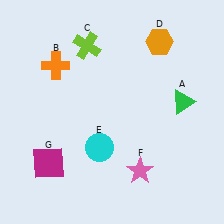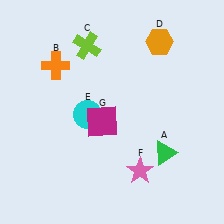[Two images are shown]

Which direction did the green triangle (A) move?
The green triangle (A) moved down.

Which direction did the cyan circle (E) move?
The cyan circle (E) moved up.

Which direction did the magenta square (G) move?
The magenta square (G) moved right.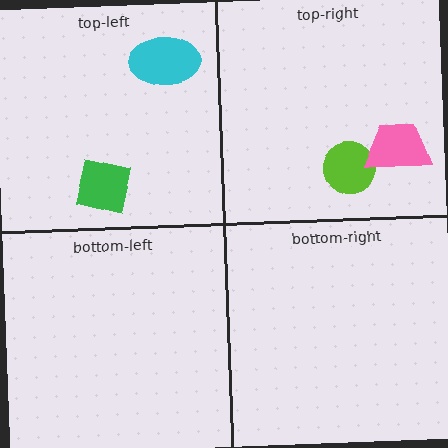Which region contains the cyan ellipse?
The top-left region.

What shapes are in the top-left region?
The green square, the cyan ellipse.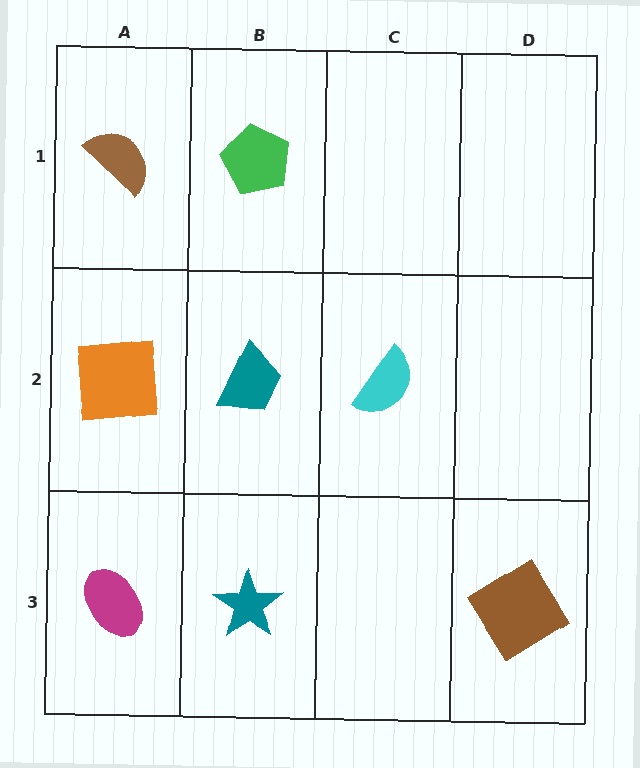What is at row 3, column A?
A magenta ellipse.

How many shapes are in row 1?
2 shapes.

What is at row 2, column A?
An orange square.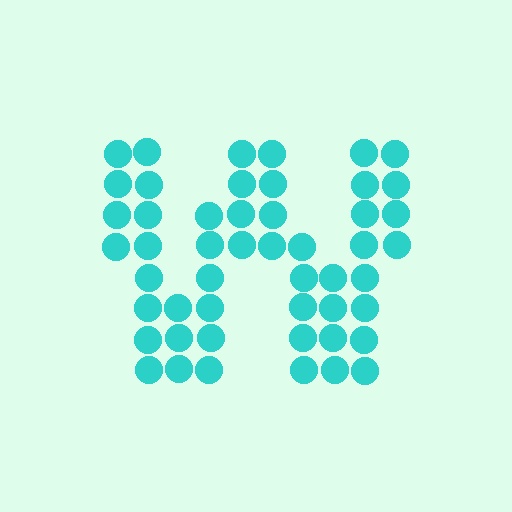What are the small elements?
The small elements are circles.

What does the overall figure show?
The overall figure shows the letter W.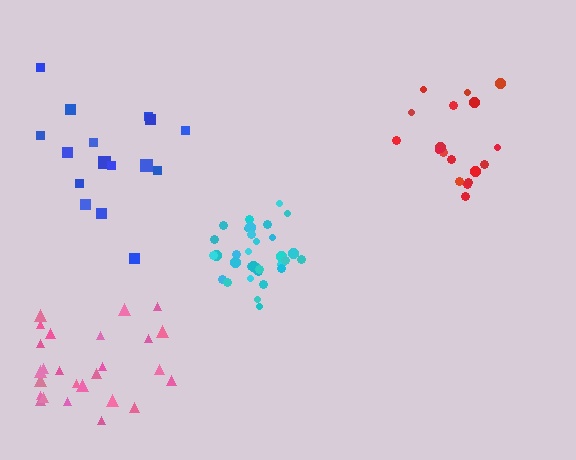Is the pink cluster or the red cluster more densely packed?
Red.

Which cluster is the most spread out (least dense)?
Blue.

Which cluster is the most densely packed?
Cyan.